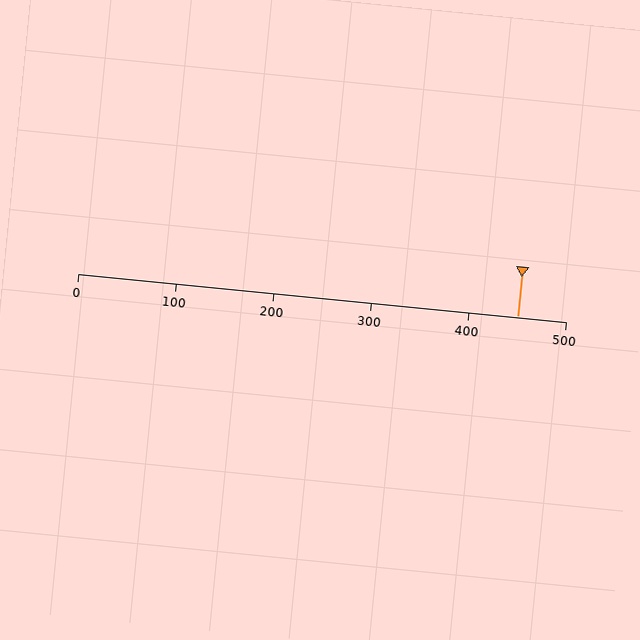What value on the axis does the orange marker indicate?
The marker indicates approximately 450.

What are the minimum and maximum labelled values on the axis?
The axis runs from 0 to 500.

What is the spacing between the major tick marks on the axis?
The major ticks are spaced 100 apart.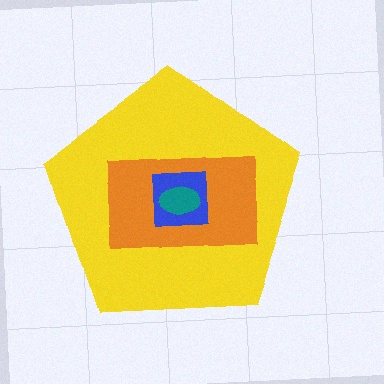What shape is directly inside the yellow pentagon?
The orange rectangle.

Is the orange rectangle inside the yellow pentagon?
Yes.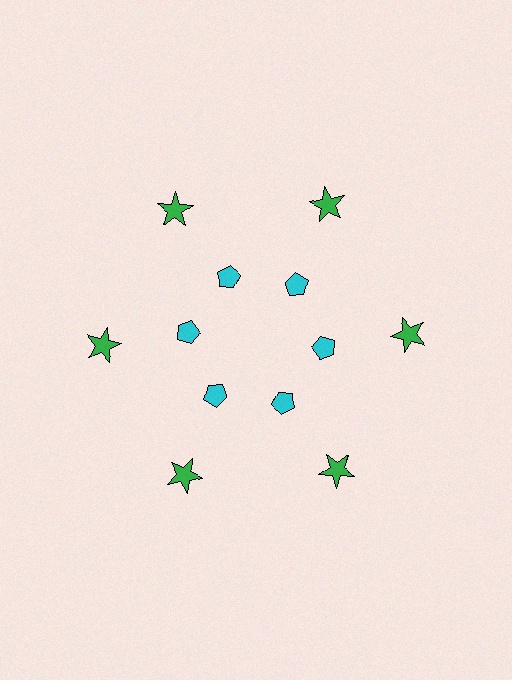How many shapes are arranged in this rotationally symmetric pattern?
There are 12 shapes, arranged in 6 groups of 2.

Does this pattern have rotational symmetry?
Yes, this pattern has 6-fold rotational symmetry. It looks the same after rotating 60 degrees around the center.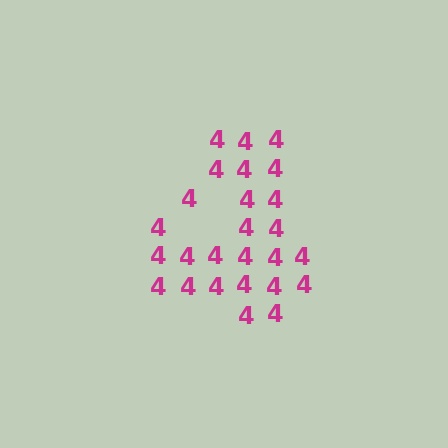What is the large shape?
The large shape is the digit 4.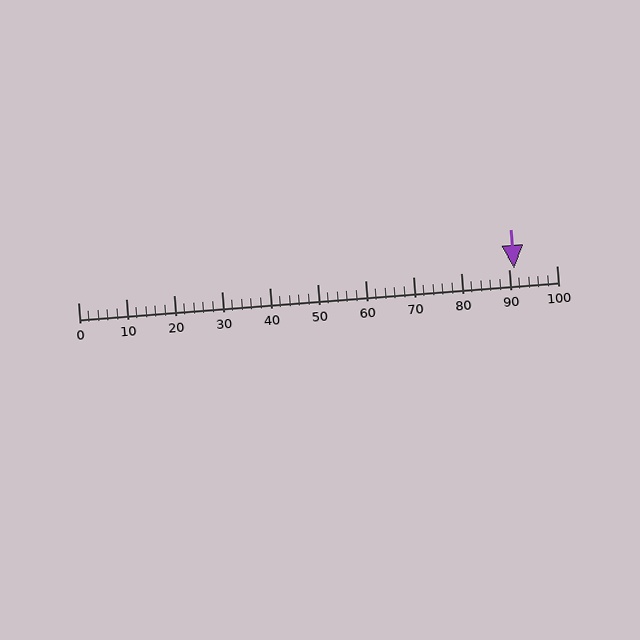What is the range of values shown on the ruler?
The ruler shows values from 0 to 100.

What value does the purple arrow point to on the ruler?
The purple arrow points to approximately 91.